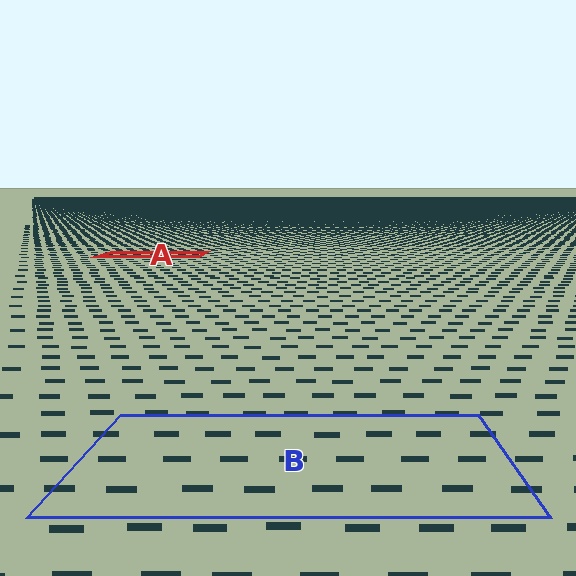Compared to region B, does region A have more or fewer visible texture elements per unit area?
Region A has more texture elements per unit area — they are packed more densely because it is farther away.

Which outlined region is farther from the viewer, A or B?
Region A is farther from the viewer — the texture elements inside it appear smaller and more densely packed.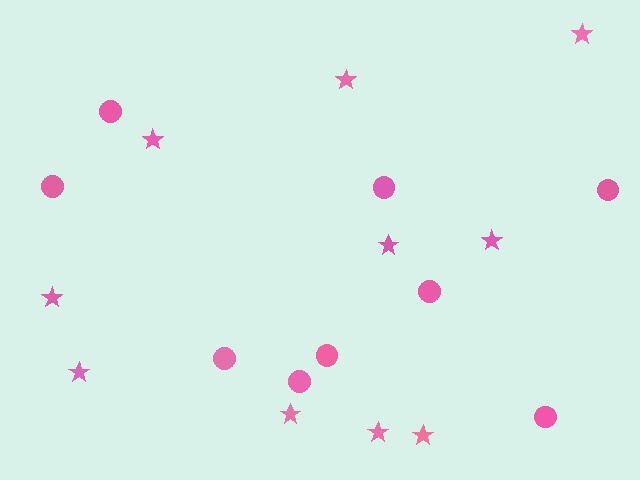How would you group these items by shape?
There are 2 groups: one group of stars (10) and one group of circles (9).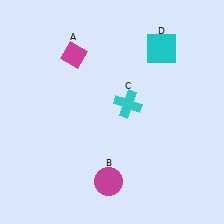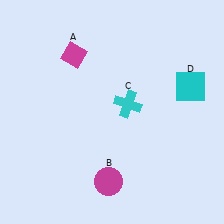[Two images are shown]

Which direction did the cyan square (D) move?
The cyan square (D) moved down.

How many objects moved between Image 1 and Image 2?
1 object moved between the two images.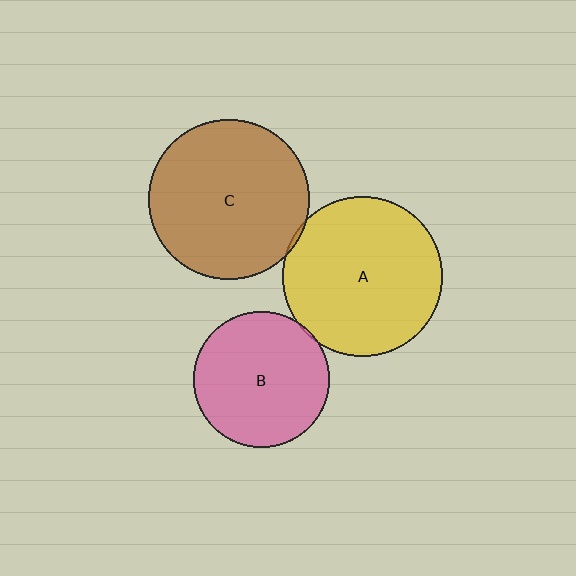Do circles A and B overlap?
Yes.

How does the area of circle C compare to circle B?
Approximately 1.4 times.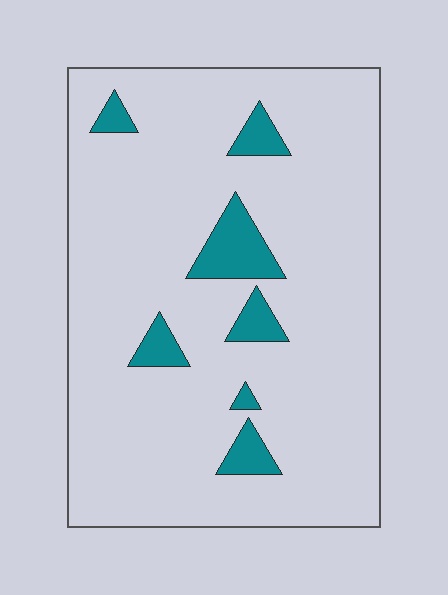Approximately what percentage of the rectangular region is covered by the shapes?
Approximately 10%.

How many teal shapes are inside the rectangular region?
7.